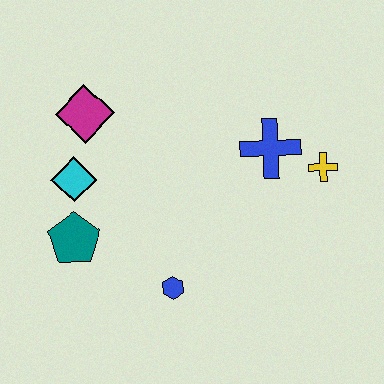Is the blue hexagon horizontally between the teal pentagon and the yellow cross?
Yes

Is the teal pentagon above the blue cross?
No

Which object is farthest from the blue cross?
The teal pentagon is farthest from the blue cross.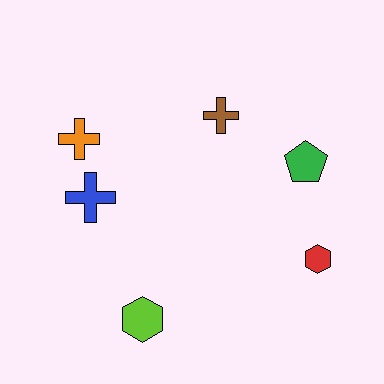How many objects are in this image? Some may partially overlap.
There are 6 objects.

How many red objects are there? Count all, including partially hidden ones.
There is 1 red object.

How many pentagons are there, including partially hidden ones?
There is 1 pentagon.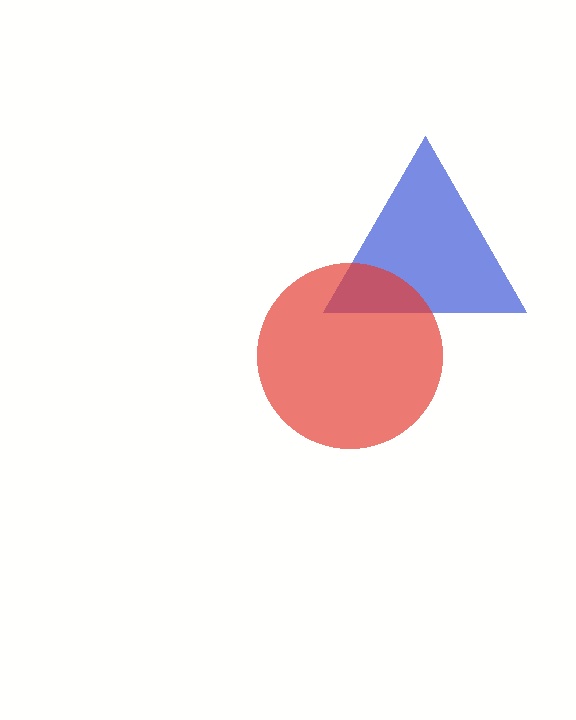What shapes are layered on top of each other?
The layered shapes are: a blue triangle, a red circle.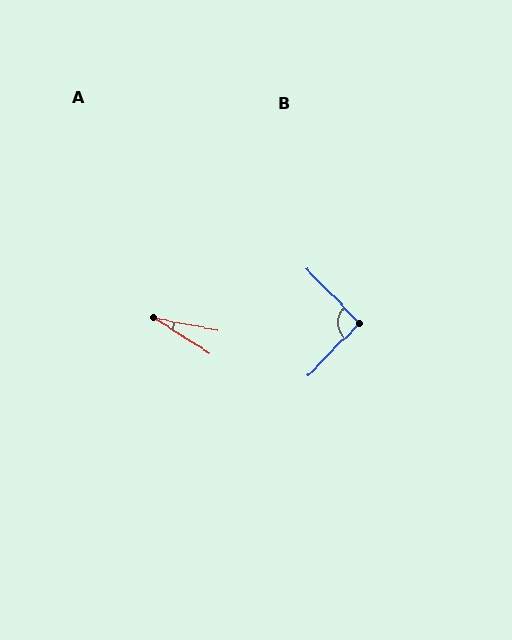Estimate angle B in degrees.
Approximately 92 degrees.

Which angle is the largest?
B, at approximately 92 degrees.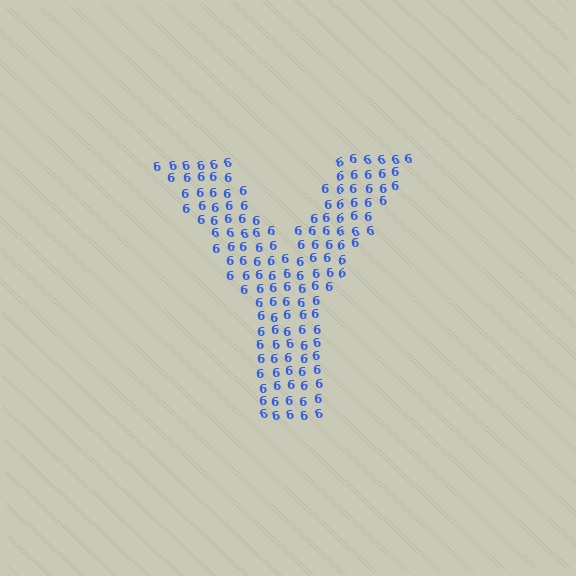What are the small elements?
The small elements are digit 6's.